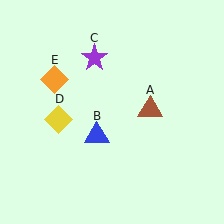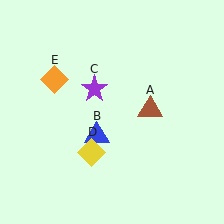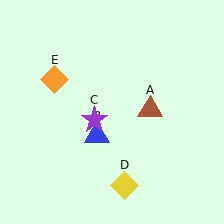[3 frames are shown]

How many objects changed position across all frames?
2 objects changed position: purple star (object C), yellow diamond (object D).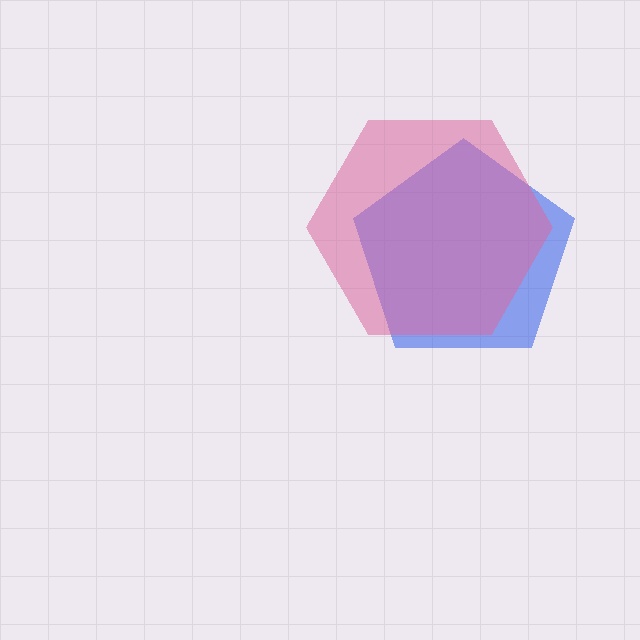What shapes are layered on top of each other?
The layered shapes are: a blue pentagon, a pink hexagon.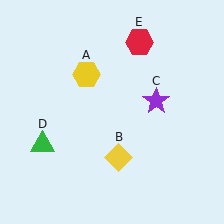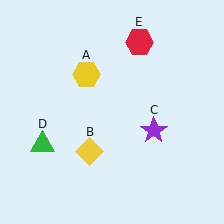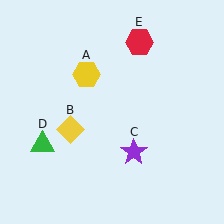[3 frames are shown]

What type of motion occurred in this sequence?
The yellow diamond (object B), purple star (object C) rotated clockwise around the center of the scene.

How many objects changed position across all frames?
2 objects changed position: yellow diamond (object B), purple star (object C).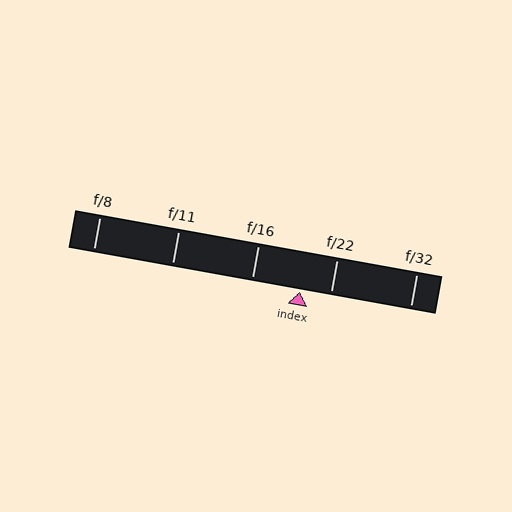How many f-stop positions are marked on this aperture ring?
There are 5 f-stop positions marked.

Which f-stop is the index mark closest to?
The index mark is closest to f/22.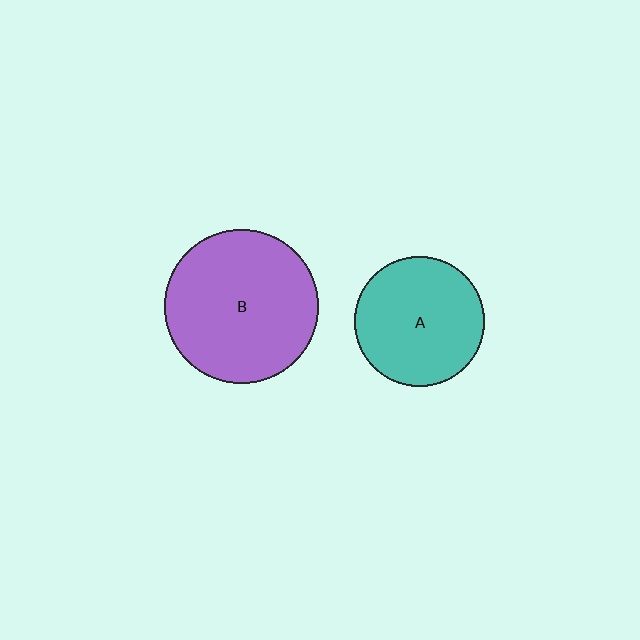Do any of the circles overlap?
No, none of the circles overlap.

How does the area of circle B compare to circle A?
Approximately 1.4 times.